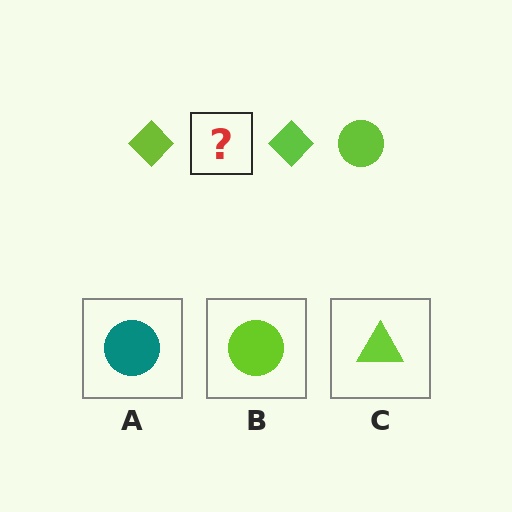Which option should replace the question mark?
Option B.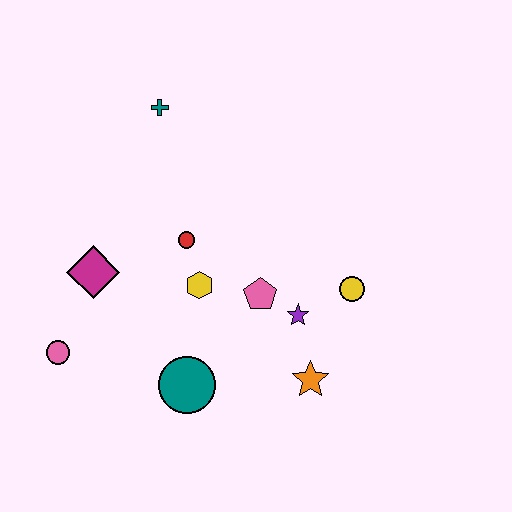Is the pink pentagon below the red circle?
Yes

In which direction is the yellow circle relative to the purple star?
The yellow circle is to the right of the purple star.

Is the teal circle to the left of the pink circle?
No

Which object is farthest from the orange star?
The teal cross is farthest from the orange star.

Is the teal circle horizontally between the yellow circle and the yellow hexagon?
No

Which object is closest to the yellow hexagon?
The red circle is closest to the yellow hexagon.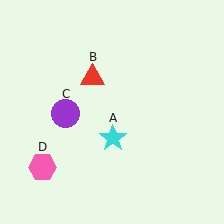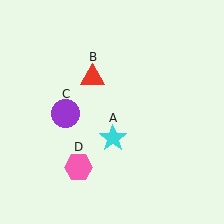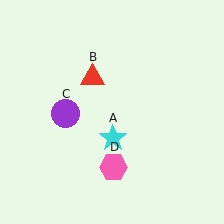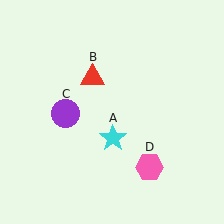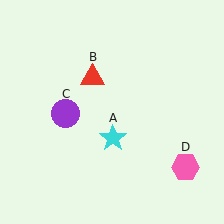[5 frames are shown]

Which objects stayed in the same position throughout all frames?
Cyan star (object A) and red triangle (object B) and purple circle (object C) remained stationary.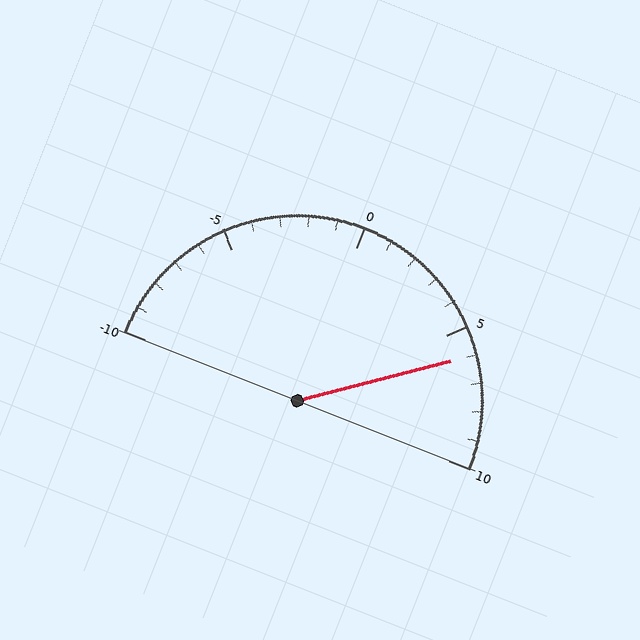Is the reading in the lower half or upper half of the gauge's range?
The reading is in the upper half of the range (-10 to 10).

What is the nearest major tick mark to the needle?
The nearest major tick mark is 5.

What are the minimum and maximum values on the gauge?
The gauge ranges from -10 to 10.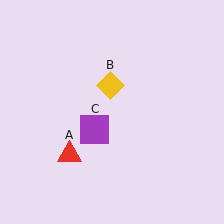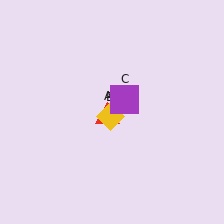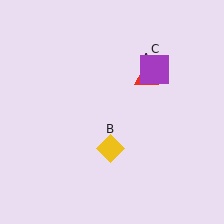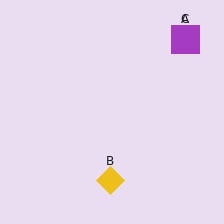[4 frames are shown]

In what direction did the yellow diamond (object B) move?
The yellow diamond (object B) moved down.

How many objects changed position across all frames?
3 objects changed position: red triangle (object A), yellow diamond (object B), purple square (object C).